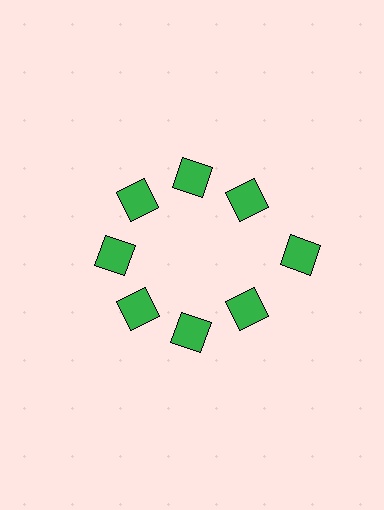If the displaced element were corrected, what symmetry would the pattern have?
It would have 8-fold rotational symmetry — the pattern would map onto itself every 45 degrees.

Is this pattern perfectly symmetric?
No. The 8 green squares are arranged in a ring, but one element near the 3 o'clock position is pushed outward from the center, breaking the 8-fold rotational symmetry.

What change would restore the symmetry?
The symmetry would be restored by moving it inward, back onto the ring so that all 8 squares sit at equal angles and equal distance from the center.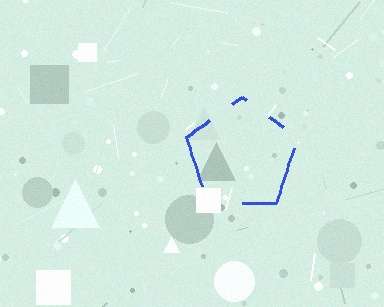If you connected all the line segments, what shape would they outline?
They would outline a pentagon.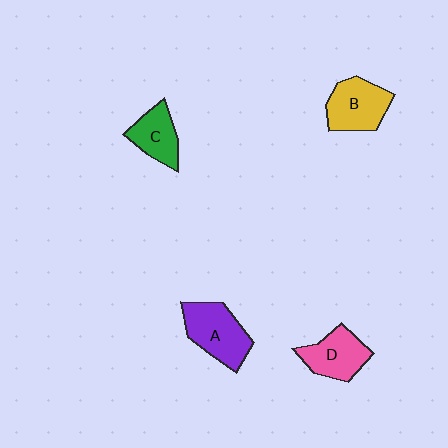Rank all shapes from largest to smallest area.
From largest to smallest: A (purple), B (yellow), D (pink), C (green).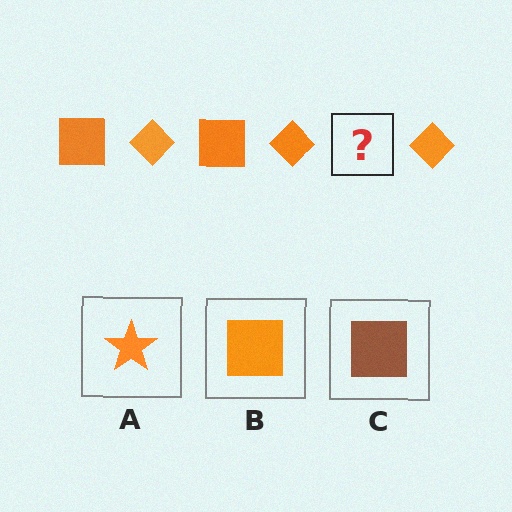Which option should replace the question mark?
Option B.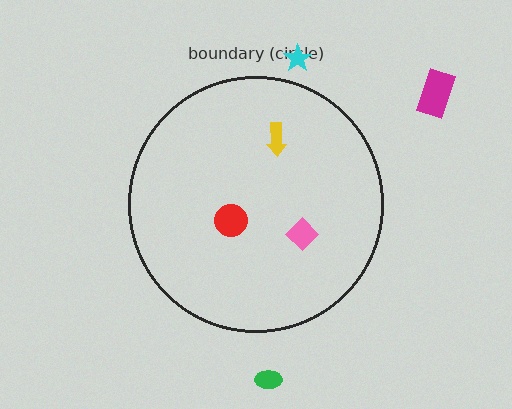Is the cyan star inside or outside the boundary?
Outside.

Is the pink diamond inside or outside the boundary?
Inside.